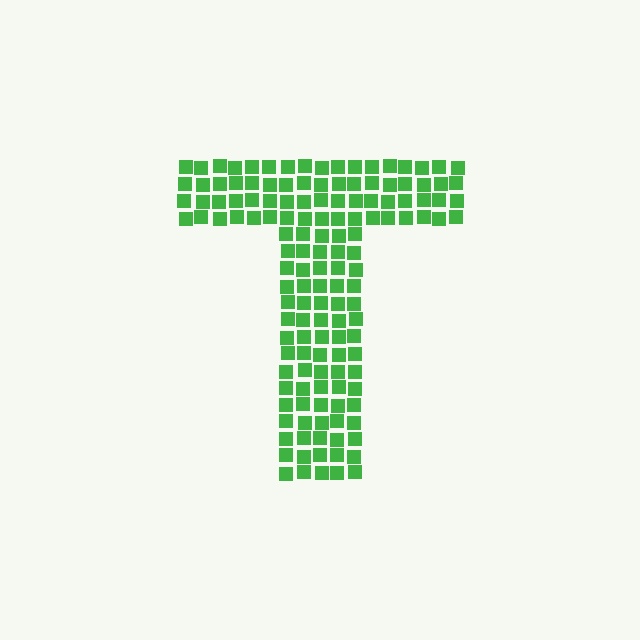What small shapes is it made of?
It is made of small squares.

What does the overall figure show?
The overall figure shows the letter T.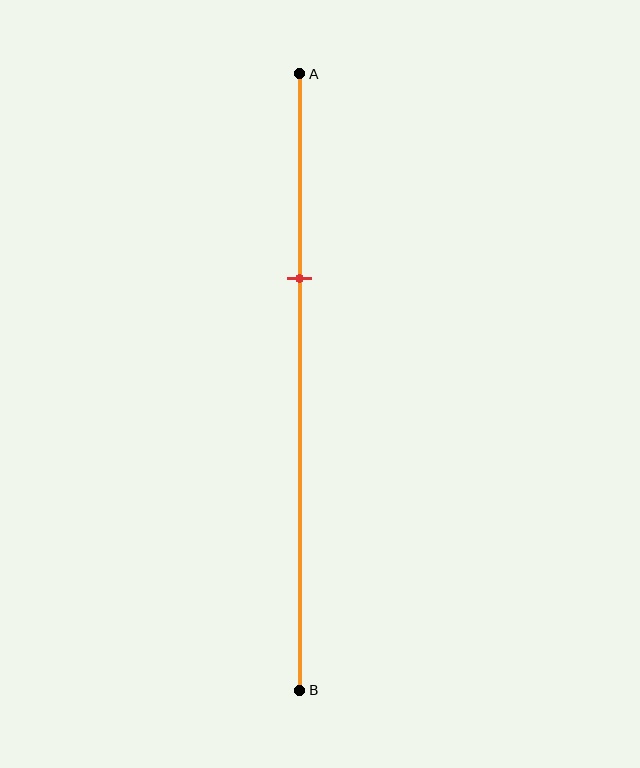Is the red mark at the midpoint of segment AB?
No, the mark is at about 35% from A, not at the 50% midpoint.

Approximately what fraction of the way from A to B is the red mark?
The red mark is approximately 35% of the way from A to B.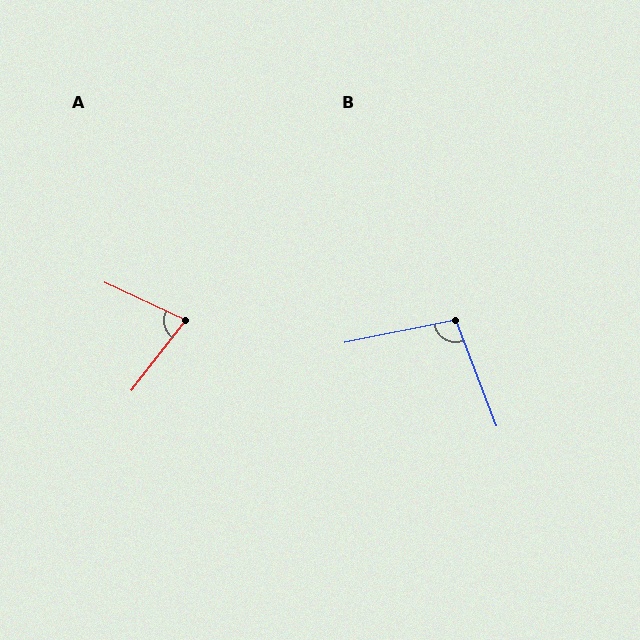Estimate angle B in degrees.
Approximately 99 degrees.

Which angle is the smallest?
A, at approximately 77 degrees.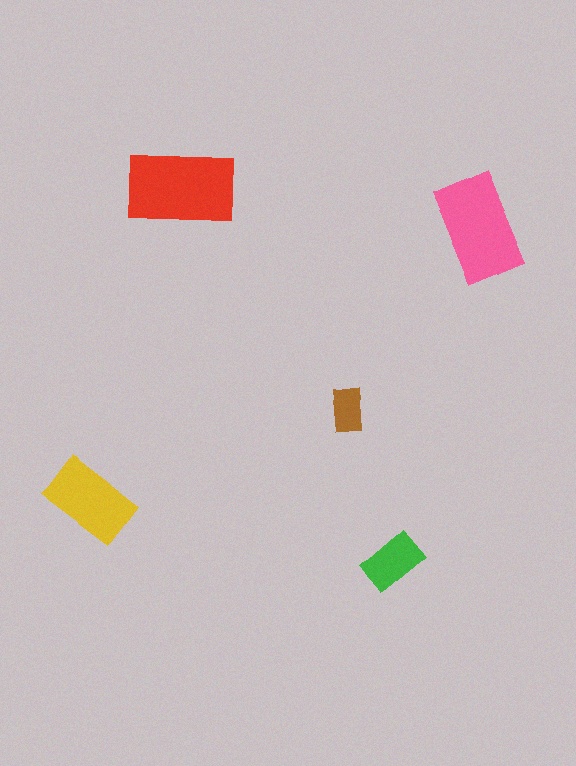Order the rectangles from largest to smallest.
the red one, the pink one, the yellow one, the green one, the brown one.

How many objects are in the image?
There are 5 objects in the image.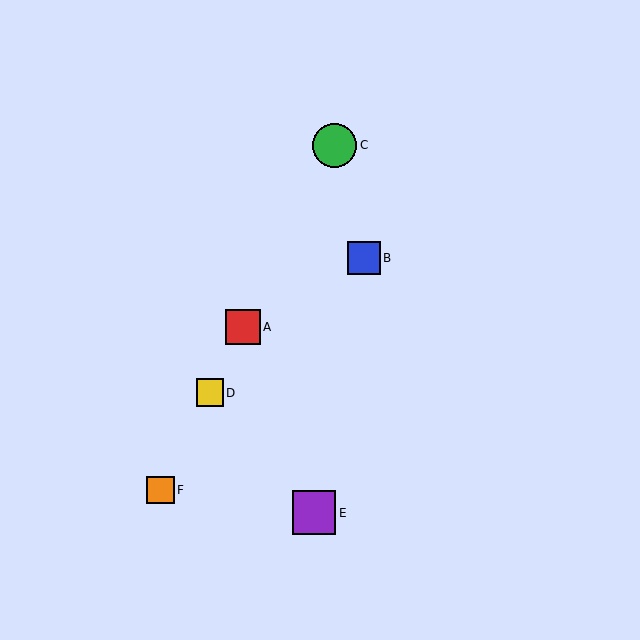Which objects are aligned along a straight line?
Objects A, C, D, F are aligned along a straight line.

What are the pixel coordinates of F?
Object F is at (161, 490).